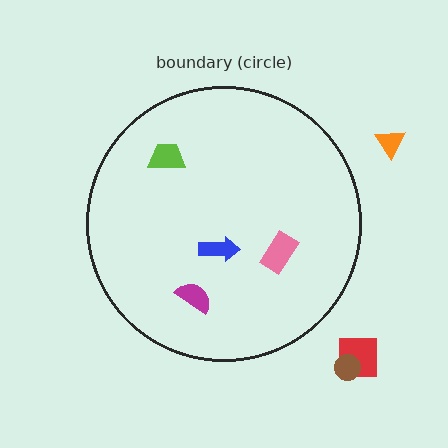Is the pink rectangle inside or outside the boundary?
Inside.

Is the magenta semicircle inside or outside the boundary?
Inside.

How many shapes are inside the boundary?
4 inside, 3 outside.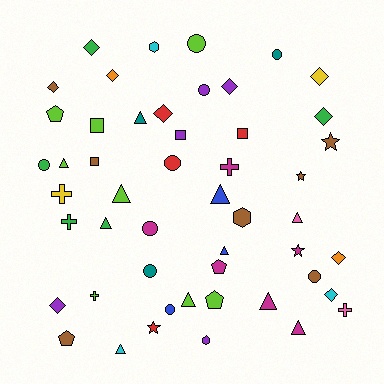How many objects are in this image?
There are 50 objects.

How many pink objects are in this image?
There are 2 pink objects.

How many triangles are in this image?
There are 11 triangles.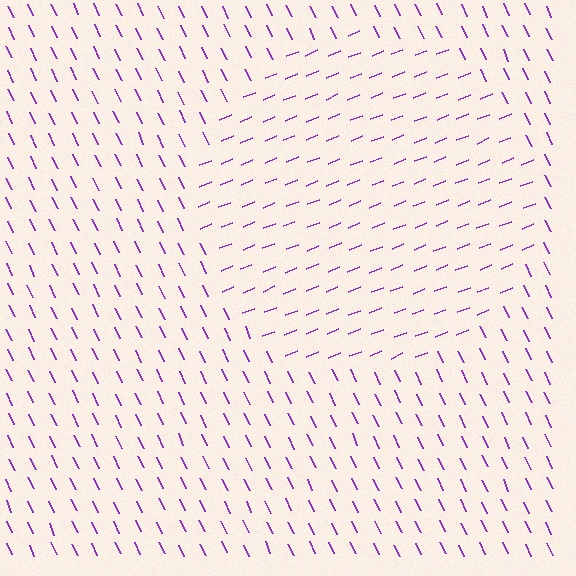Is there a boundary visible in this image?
Yes, there is a texture boundary formed by a change in line orientation.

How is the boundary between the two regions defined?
The boundary is defined purely by a change in line orientation (approximately 86 degrees difference). All lines are the same color and thickness.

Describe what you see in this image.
The image is filled with small purple line segments. A circle region in the image has lines oriented differently from the surrounding lines, creating a visible texture boundary.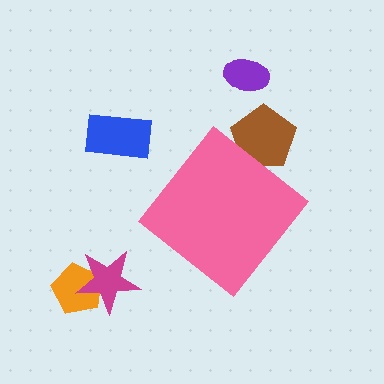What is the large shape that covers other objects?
A pink diamond.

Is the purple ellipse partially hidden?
No, the purple ellipse is fully visible.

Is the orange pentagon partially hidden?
No, the orange pentagon is fully visible.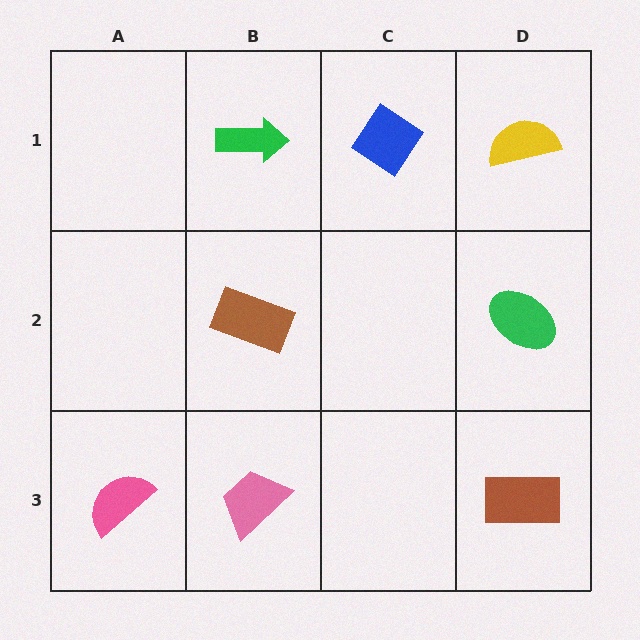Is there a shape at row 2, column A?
No, that cell is empty.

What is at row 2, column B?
A brown rectangle.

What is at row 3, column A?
A pink semicircle.